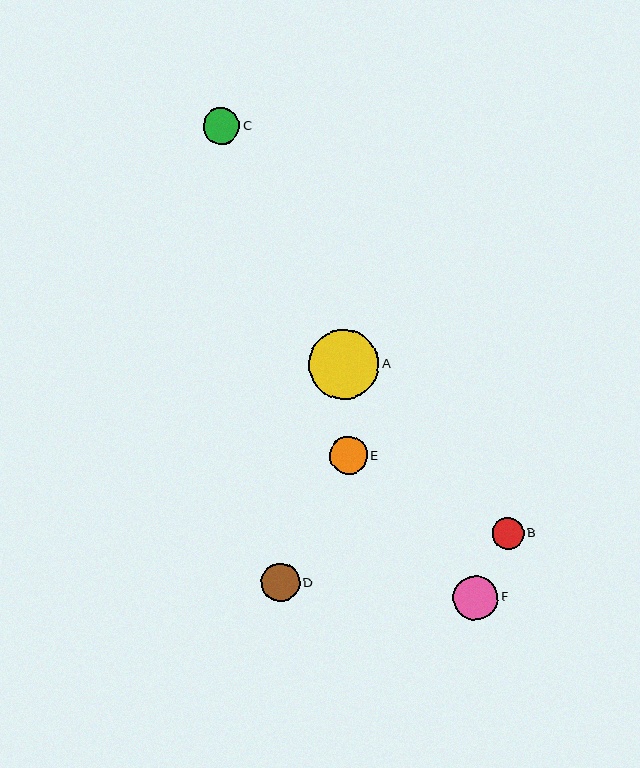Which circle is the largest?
Circle A is the largest with a size of approximately 70 pixels.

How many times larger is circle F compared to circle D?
Circle F is approximately 1.2 times the size of circle D.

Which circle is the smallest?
Circle B is the smallest with a size of approximately 32 pixels.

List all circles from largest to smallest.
From largest to smallest: A, F, D, E, C, B.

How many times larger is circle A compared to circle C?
Circle A is approximately 1.9 times the size of circle C.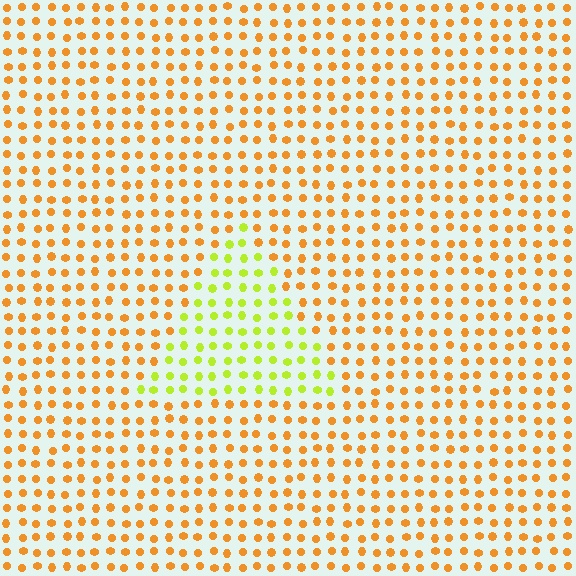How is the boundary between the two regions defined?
The boundary is defined purely by a slight shift in hue (about 47 degrees). Spacing, size, and orientation are identical on both sides.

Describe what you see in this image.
The image is filled with small orange elements in a uniform arrangement. A triangle-shaped region is visible where the elements are tinted to a slightly different hue, forming a subtle color boundary.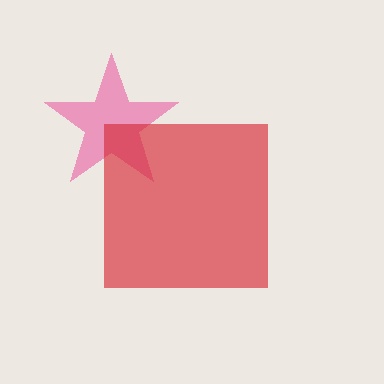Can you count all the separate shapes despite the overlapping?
Yes, there are 2 separate shapes.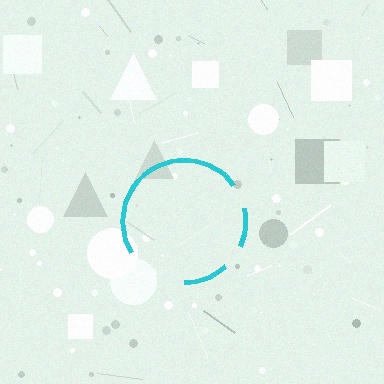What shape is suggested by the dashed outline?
The dashed outline suggests a circle.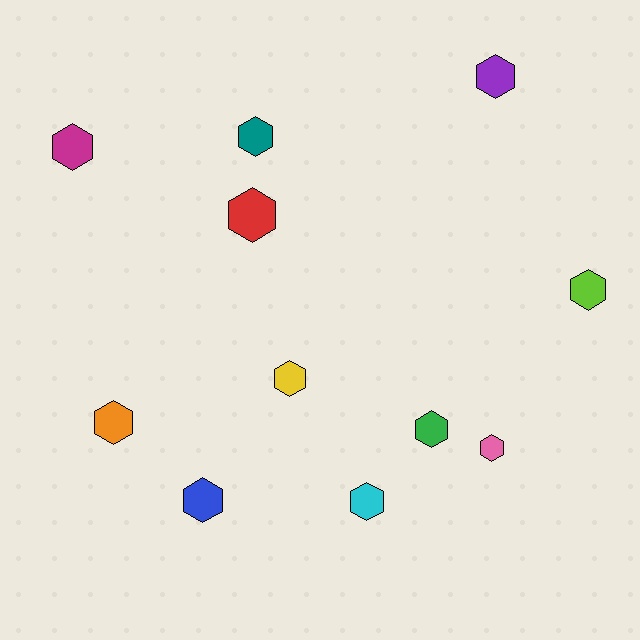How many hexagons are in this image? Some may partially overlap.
There are 11 hexagons.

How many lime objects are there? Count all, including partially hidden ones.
There is 1 lime object.